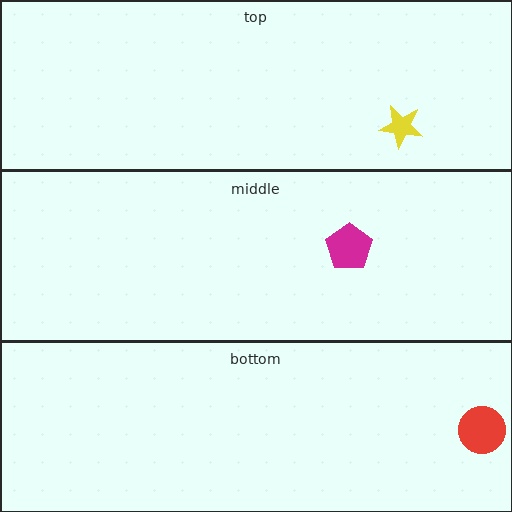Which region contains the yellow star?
The top region.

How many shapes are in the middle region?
1.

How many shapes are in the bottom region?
1.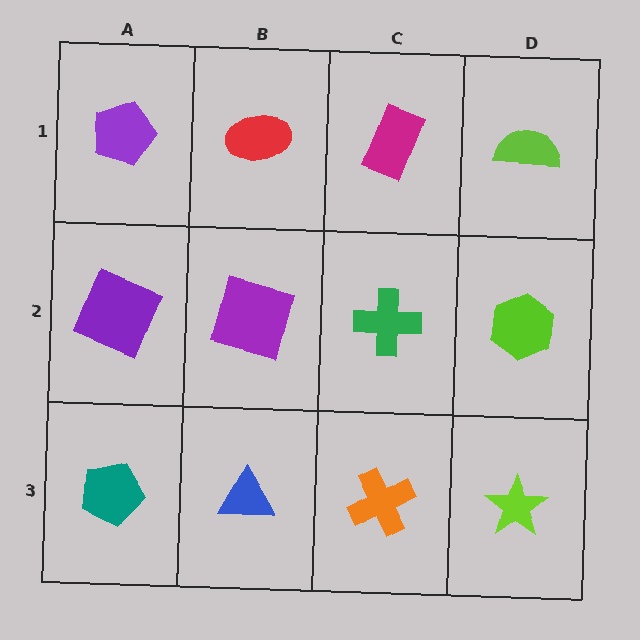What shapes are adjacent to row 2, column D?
A lime semicircle (row 1, column D), a lime star (row 3, column D), a green cross (row 2, column C).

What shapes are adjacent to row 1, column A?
A purple square (row 2, column A), a red ellipse (row 1, column B).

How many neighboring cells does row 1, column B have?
3.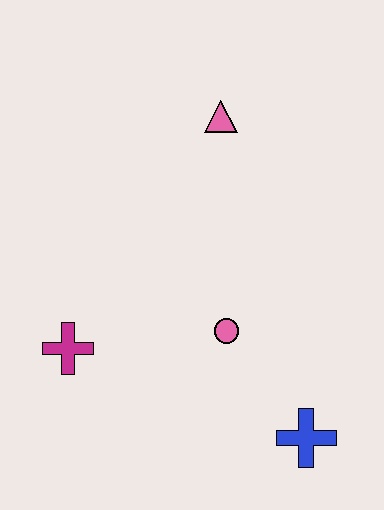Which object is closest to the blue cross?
The pink circle is closest to the blue cross.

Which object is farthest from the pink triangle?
The blue cross is farthest from the pink triangle.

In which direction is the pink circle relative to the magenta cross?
The pink circle is to the right of the magenta cross.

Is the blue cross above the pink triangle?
No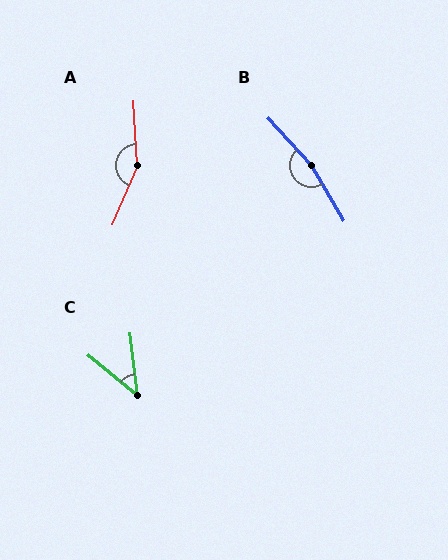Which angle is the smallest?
C, at approximately 44 degrees.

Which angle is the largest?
B, at approximately 168 degrees.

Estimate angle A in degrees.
Approximately 153 degrees.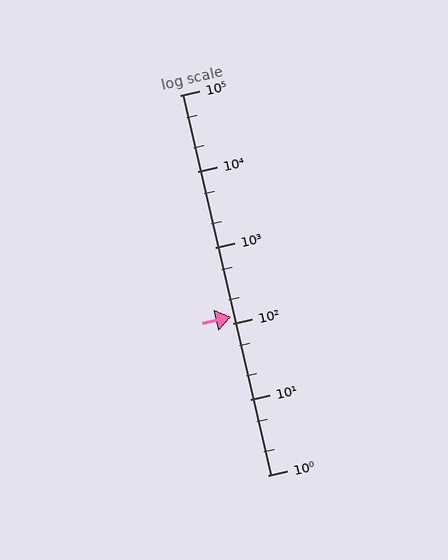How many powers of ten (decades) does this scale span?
The scale spans 5 decades, from 1 to 100000.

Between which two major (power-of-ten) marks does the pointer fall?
The pointer is between 100 and 1000.